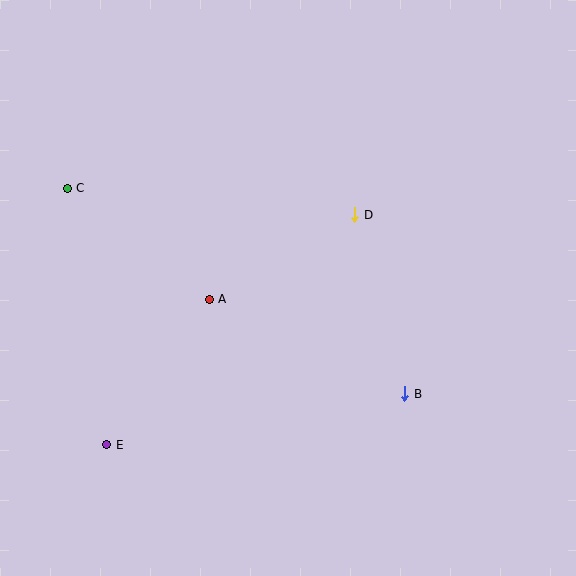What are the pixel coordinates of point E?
Point E is at (107, 445).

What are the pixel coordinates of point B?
Point B is at (405, 394).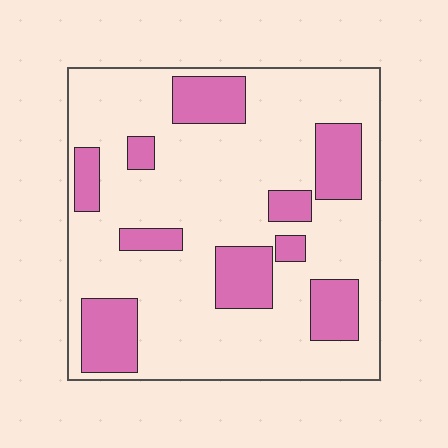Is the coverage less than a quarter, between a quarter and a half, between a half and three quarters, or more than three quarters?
Less than a quarter.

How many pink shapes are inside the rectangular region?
10.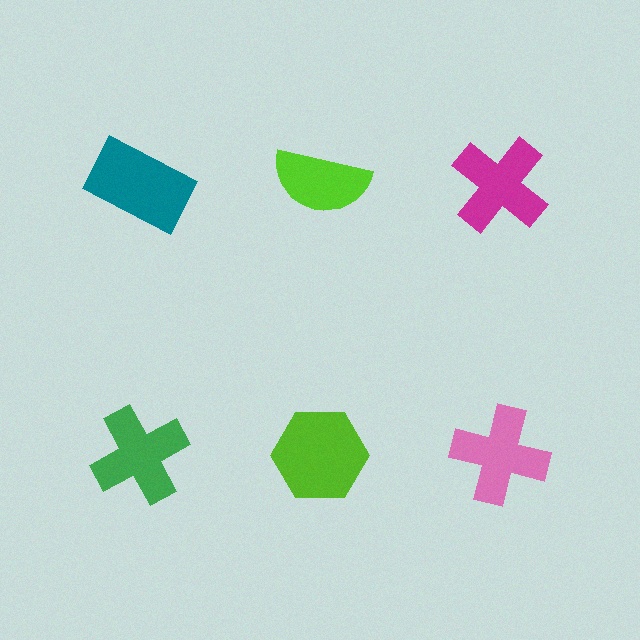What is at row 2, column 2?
A lime hexagon.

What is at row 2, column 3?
A pink cross.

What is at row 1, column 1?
A teal rectangle.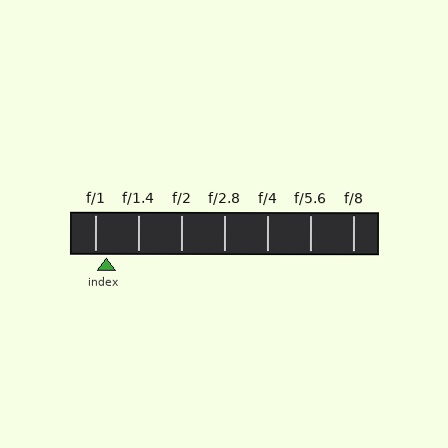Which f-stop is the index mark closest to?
The index mark is closest to f/1.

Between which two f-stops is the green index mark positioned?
The index mark is between f/1 and f/1.4.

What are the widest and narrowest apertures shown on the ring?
The widest aperture shown is f/1 and the narrowest is f/8.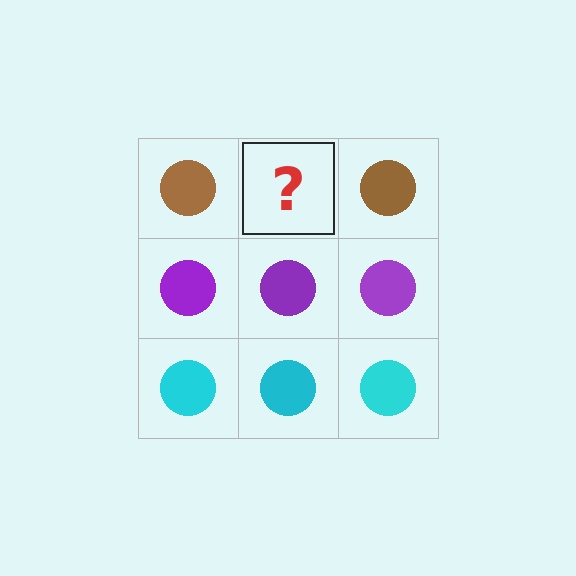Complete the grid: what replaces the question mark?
The question mark should be replaced with a brown circle.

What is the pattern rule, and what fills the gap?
The rule is that each row has a consistent color. The gap should be filled with a brown circle.